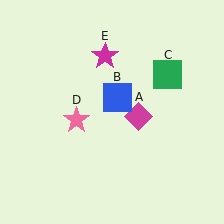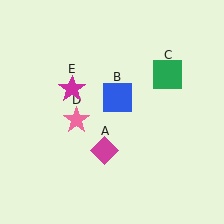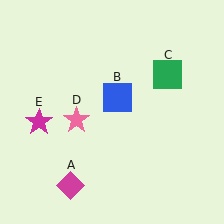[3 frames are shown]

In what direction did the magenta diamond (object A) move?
The magenta diamond (object A) moved down and to the left.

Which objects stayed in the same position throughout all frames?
Blue square (object B) and green square (object C) and pink star (object D) remained stationary.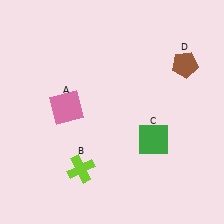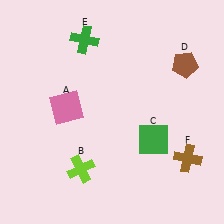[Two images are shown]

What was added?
A green cross (E), a brown cross (F) were added in Image 2.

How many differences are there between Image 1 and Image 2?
There are 2 differences between the two images.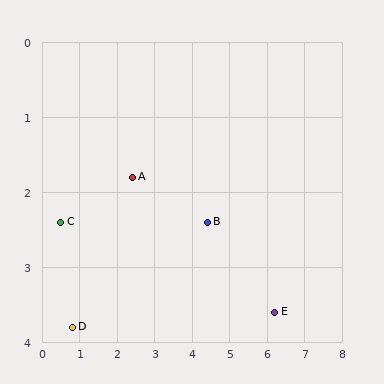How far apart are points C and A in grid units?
Points C and A are about 2.0 grid units apart.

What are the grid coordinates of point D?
Point D is at approximately (0.8, 3.8).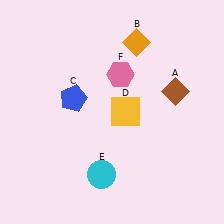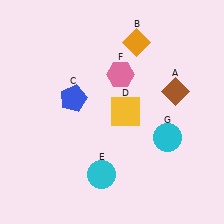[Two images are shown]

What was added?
A cyan circle (G) was added in Image 2.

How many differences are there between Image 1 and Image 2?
There is 1 difference between the two images.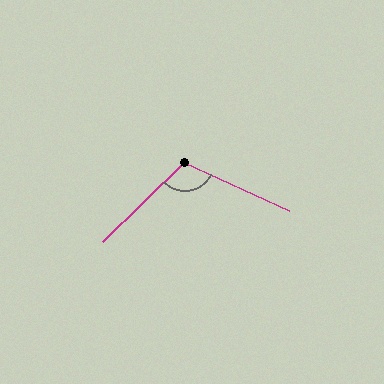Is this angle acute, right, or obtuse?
It is obtuse.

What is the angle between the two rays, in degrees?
Approximately 111 degrees.